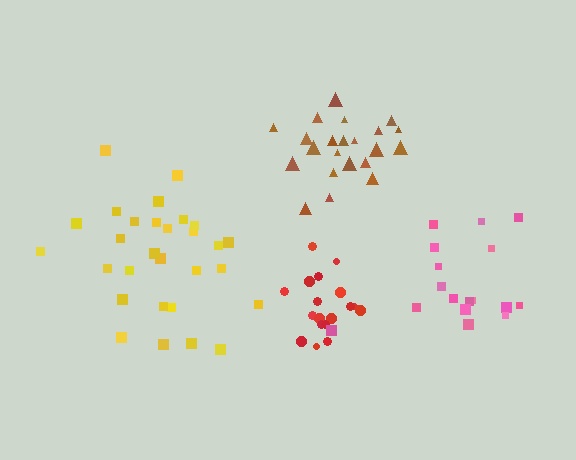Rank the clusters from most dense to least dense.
red, brown, pink, yellow.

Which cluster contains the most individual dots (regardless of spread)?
Yellow (29).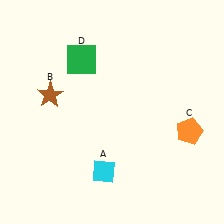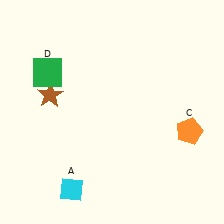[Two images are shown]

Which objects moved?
The objects that moved are: the cyan diamond (A), the green square (D).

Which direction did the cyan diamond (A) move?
The cyan diamond (A) moved left.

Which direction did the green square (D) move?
The green square (D) moved left.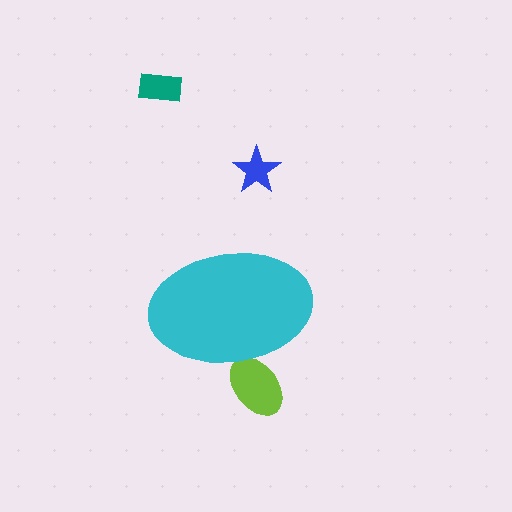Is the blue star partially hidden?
No, the blue star is fully visible.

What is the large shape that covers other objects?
A cyan ellipse.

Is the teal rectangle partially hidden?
No, the teal rectangle is fully visible.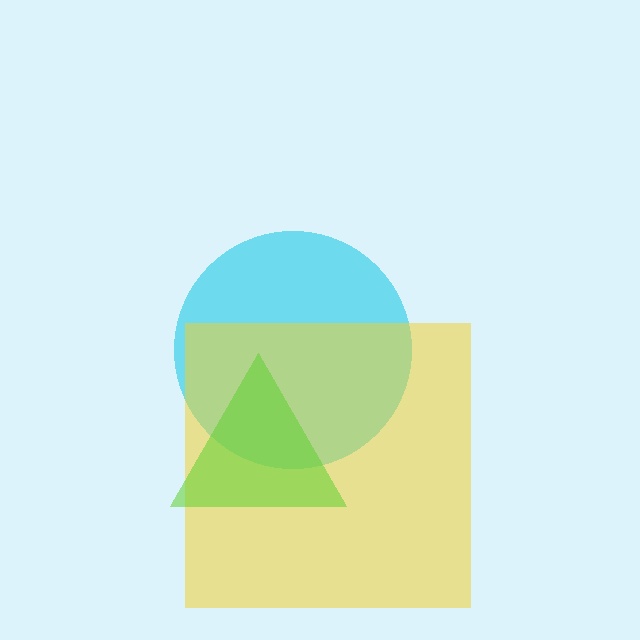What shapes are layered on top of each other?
The layered shapes are: a cyan circle, a yellow square, a lime triangle.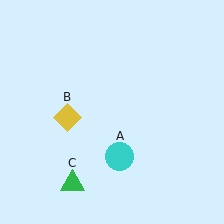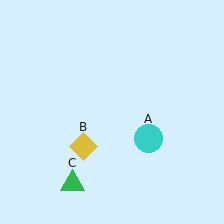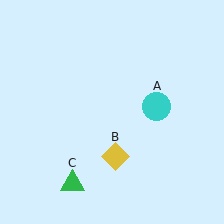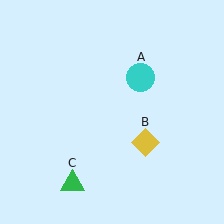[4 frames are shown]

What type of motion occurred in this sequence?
The cyan circle (object A), yellow diamond (object B) rotated counterclockwise around the center of the scene.